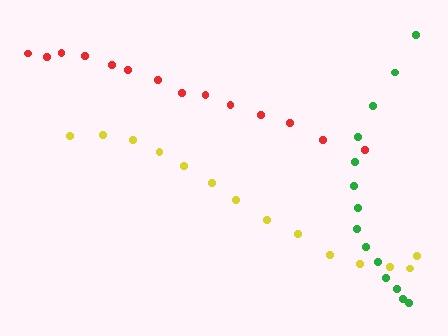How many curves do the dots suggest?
There are 3 distinct paths.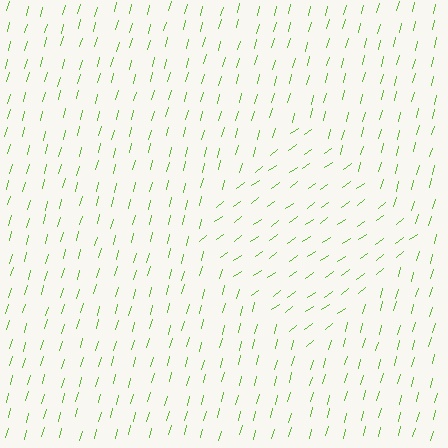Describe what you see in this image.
The image is filled with small lime line segments. A diamond region in the image has lines oriented differently from the surrounding lines, creating a visible texture boundary.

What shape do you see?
I see a diamond.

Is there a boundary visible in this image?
Yes, there is a texture boundary formed by a change in line orientation.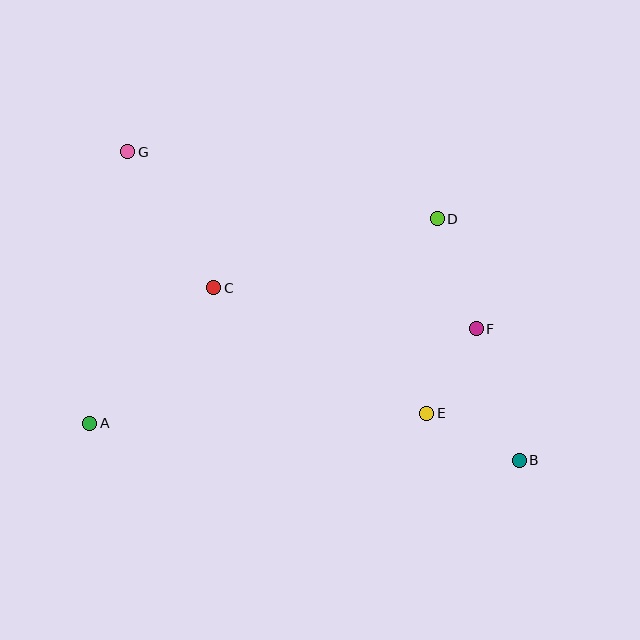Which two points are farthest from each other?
Points B and G are farthest from each other.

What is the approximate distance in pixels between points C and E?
The distance between C and E is approximately 247 pixels.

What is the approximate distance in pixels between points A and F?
The distance between A and F is approximately 398 pixels.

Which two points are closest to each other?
Points E and F are closest to each other.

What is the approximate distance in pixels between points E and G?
The distance between E and G is approximately 397 pixels.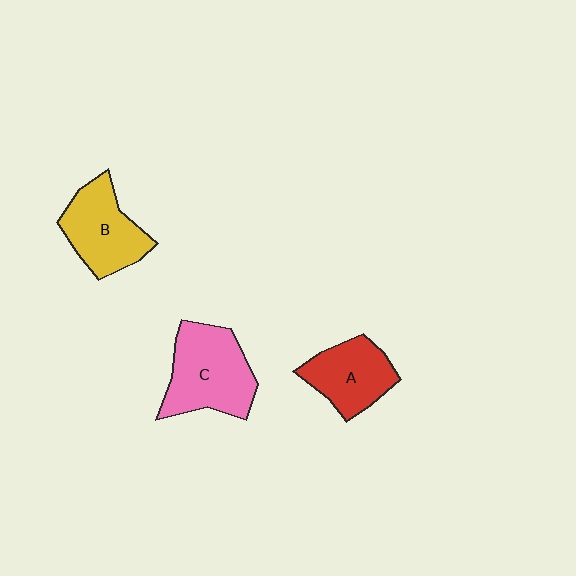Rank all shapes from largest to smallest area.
From largest to smallest: C (pink), B (yellow), A (red).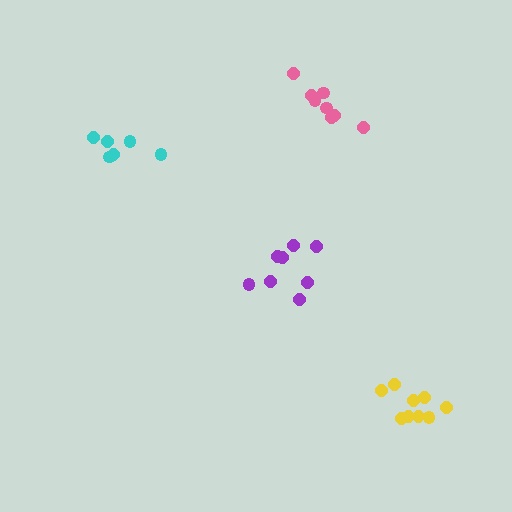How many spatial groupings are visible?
There are 4 spatial groupings.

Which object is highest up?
The pink cluster is topmost.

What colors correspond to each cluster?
The clusters are colored: pink, purple, cyan, yellow.